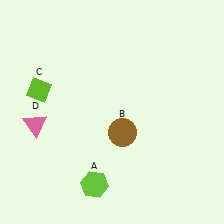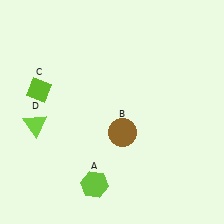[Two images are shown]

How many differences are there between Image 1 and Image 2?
There is 1 difference between the two images.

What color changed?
The triangle (D) changed from pink in Image 1 to lime in Image 2.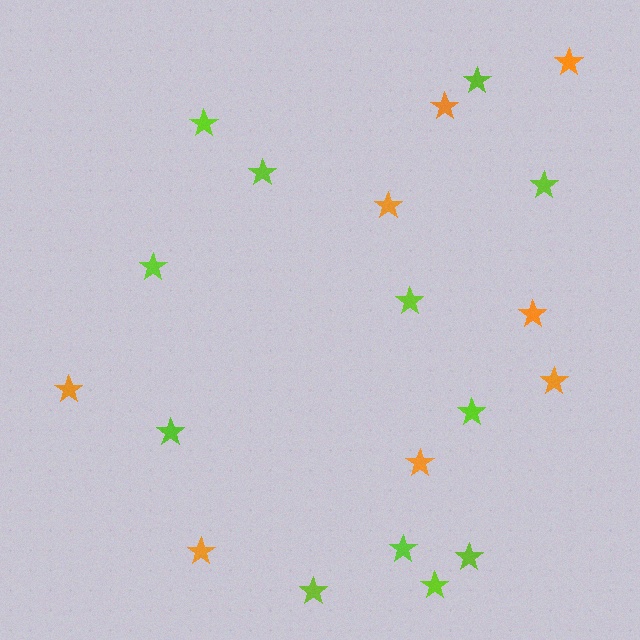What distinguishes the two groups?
There are 2 groups: one group of orange stars (8) and one group of lime stars (12).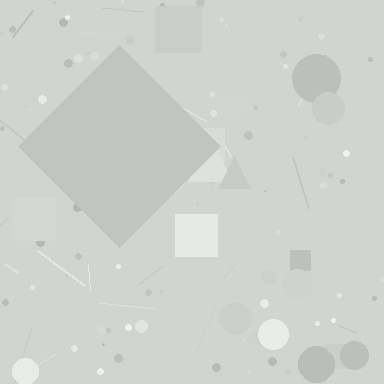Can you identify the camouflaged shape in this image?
The camouflaged shape is a diamond.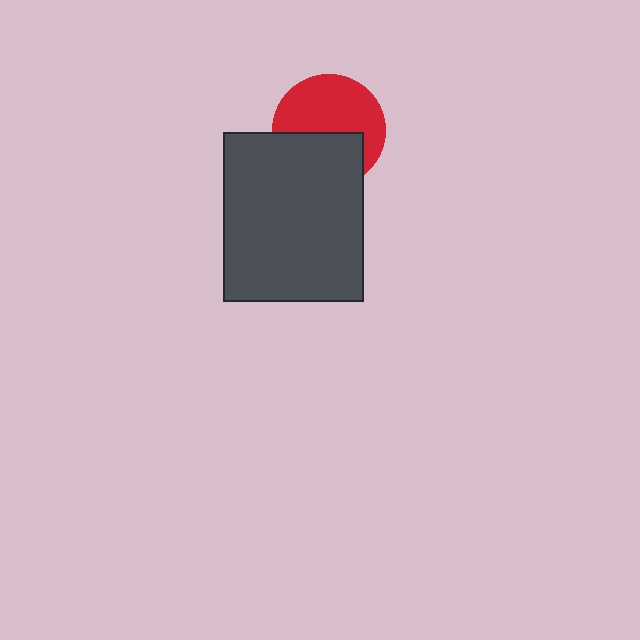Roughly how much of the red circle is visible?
About half of it is visible (roughly 58%).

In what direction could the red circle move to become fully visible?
The red circle could move up. That would shift it out from behind the dark gray rectangle entirely.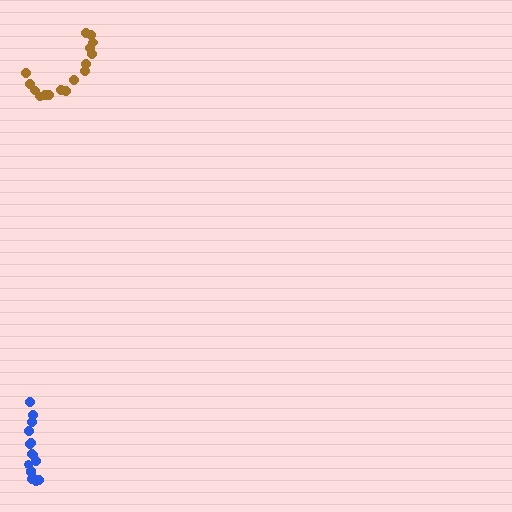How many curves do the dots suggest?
There are 2 distinct paths.